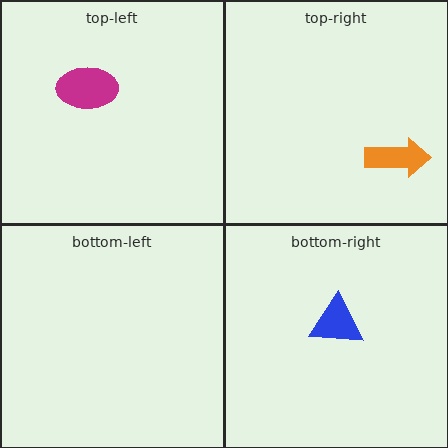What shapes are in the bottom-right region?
The blue triangle.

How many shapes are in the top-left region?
1.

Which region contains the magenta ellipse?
The top-left region.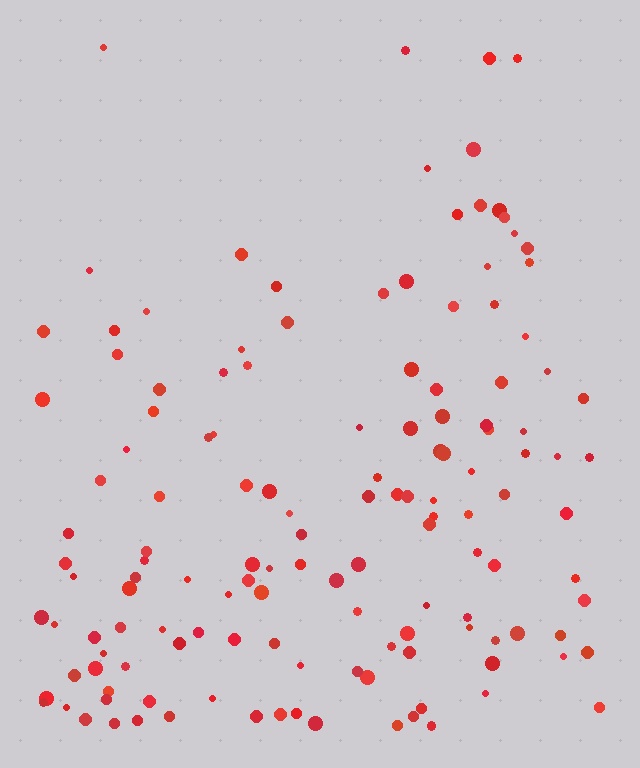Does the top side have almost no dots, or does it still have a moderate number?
Still a moderate number, just noticeably fewer than the bottom.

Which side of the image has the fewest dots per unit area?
The top.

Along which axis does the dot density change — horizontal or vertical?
Vertical.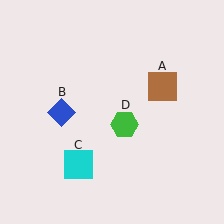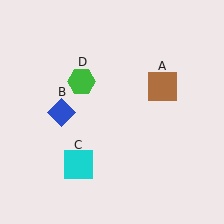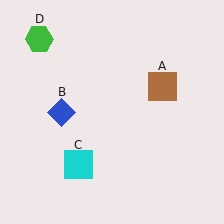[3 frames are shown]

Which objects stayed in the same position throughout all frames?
Brown square (object A) and blue diamond (object B) and cyan square (object C) remained stationary.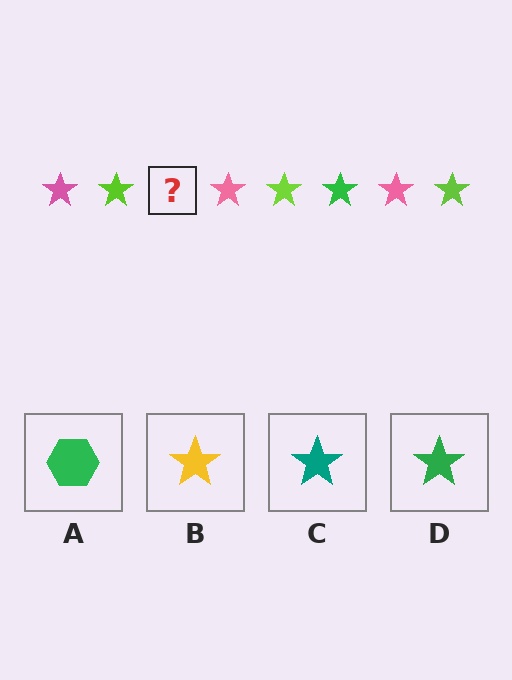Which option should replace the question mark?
Option D.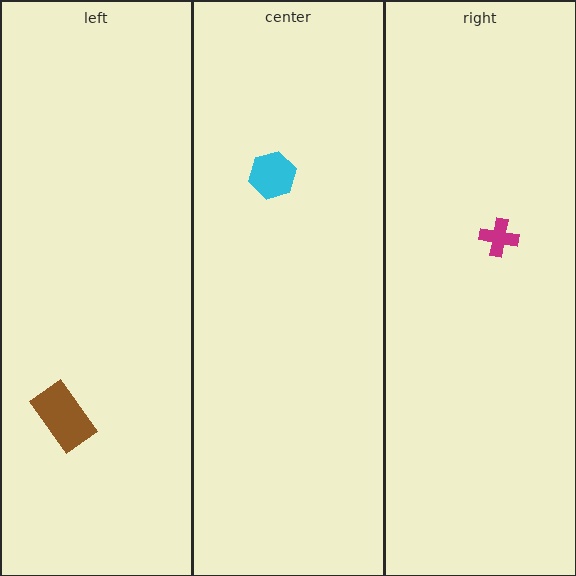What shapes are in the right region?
The magenta cross.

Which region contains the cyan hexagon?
The center region.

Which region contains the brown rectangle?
The left region.